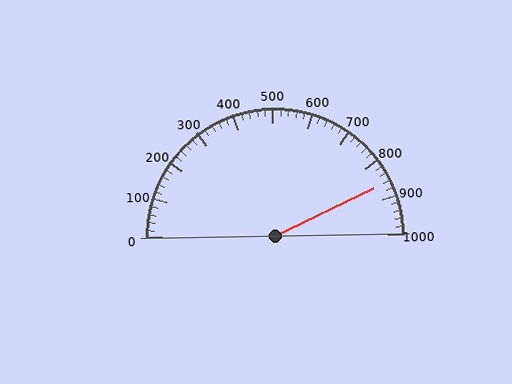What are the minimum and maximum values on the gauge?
The gauge ranges from 0 to 1000.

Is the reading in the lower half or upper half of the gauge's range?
The reading is in the upper half of the range (0 to 1000).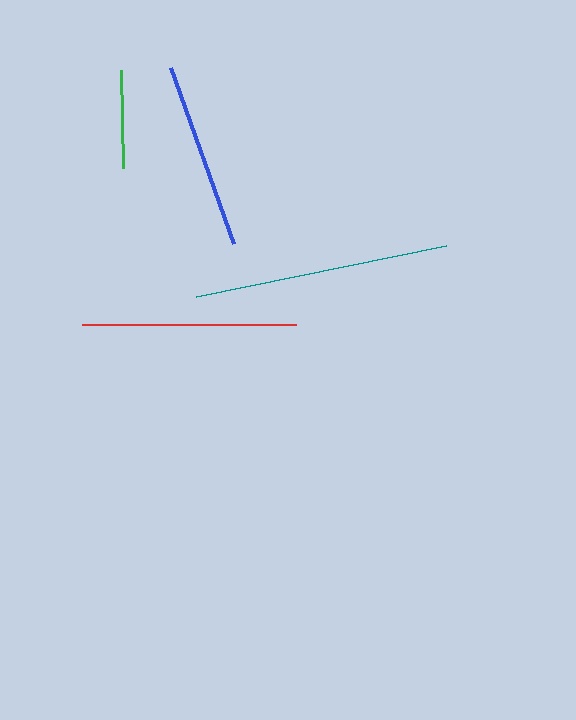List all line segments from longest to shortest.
From longest to shortest: teal, red, blue, green.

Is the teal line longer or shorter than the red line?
The teal line is longer than the red line.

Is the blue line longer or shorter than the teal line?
The teal line is longer than the blue line.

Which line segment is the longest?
The teal line is the longest at approximately 255 pixels.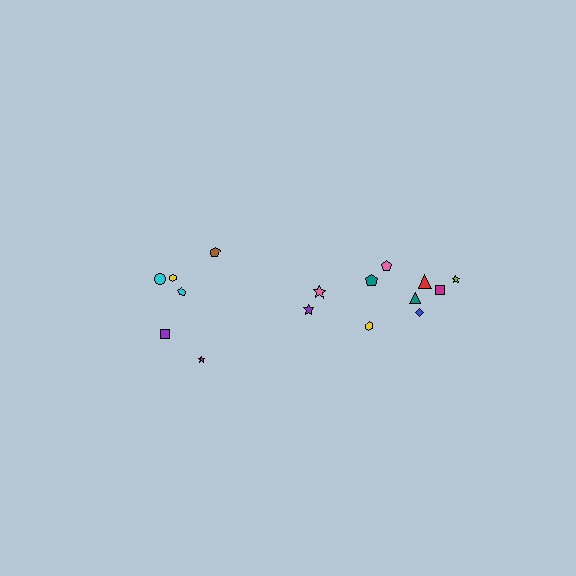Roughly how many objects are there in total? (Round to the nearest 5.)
Roughly 15 objects in total.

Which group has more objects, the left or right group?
The right group.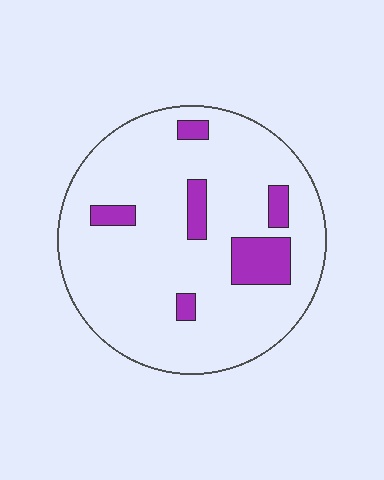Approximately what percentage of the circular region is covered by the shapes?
Approximately 15%.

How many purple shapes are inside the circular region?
6.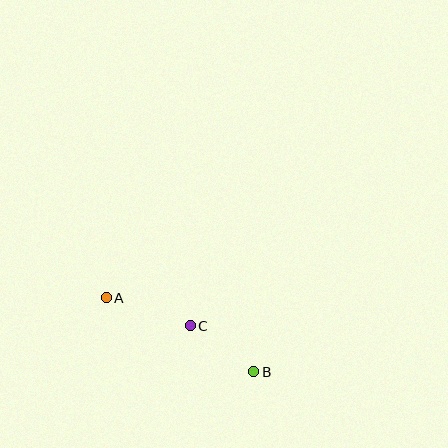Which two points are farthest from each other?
Points A and B are farthest from each other.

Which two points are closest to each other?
Points B and C are closest to each other.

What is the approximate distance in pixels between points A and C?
The distance between A and C is approximately 89 pixels.